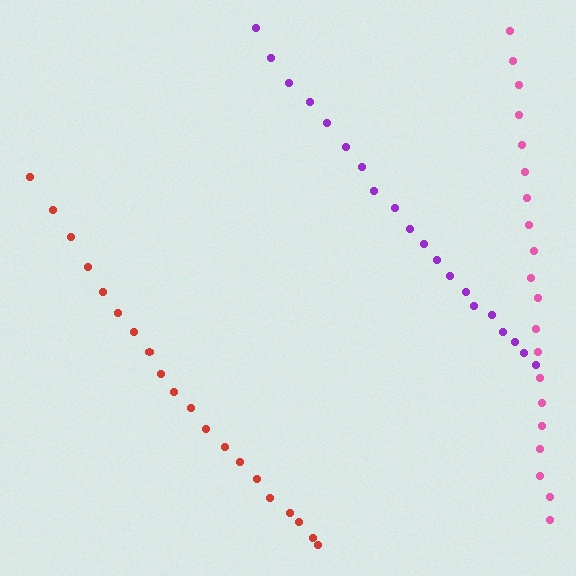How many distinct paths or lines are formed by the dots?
There are 3 distinct paths.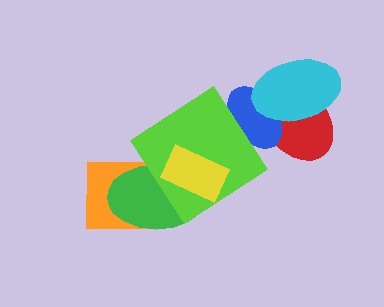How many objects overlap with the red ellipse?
2 objects overlap with the red ellipse.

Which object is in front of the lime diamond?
The yellow rectangle is in front of the lime diamond.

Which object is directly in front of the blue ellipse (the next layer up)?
The cyan ellipse is directly in front of the blue ellipse.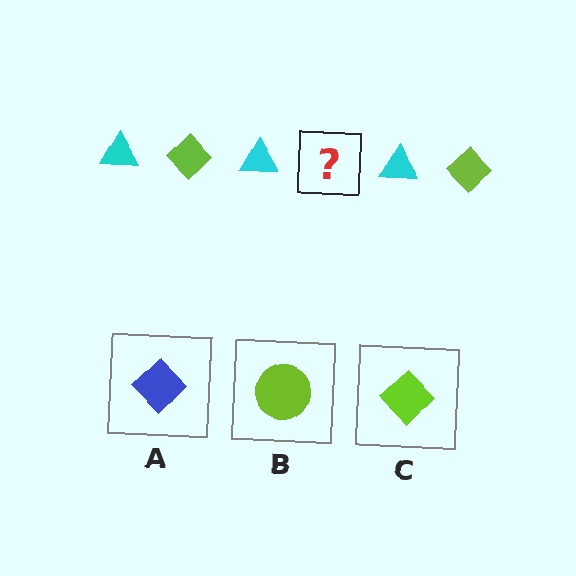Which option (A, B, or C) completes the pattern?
C.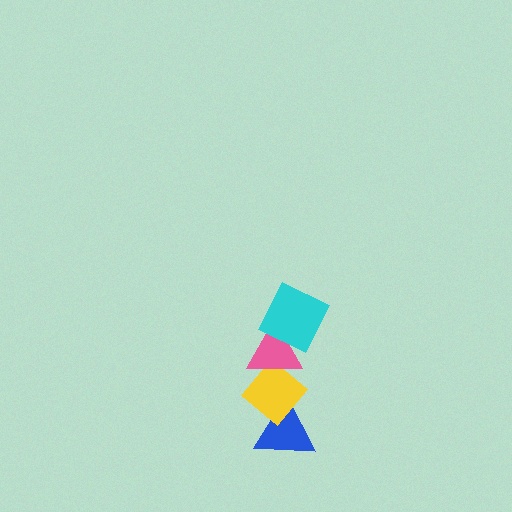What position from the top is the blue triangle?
The blue triangle is 4th from the top.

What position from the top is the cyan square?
The cyan square is 1st from the top.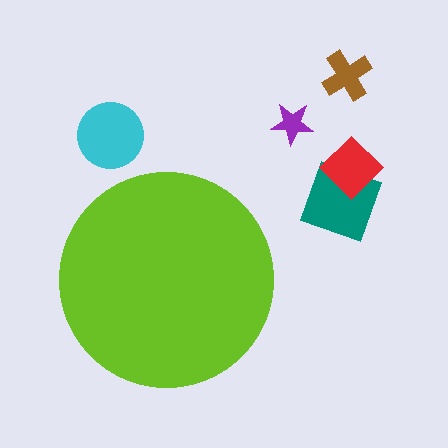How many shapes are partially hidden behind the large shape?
0 shapes are partially hidden.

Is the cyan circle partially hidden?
No, the cyan circle is fully visible.